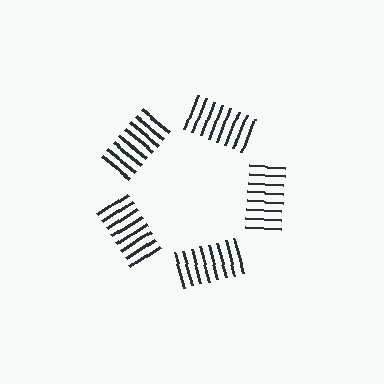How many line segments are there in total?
40 — 8 along each of the 5 edges.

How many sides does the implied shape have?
5 sides — the line-ends trace a pentagon.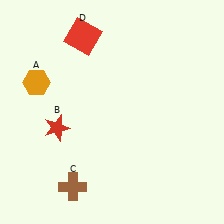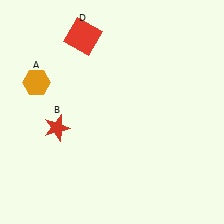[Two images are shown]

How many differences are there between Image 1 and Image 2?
There is 1 difference between the two images.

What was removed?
The brown cross (C) was removed in Image 2.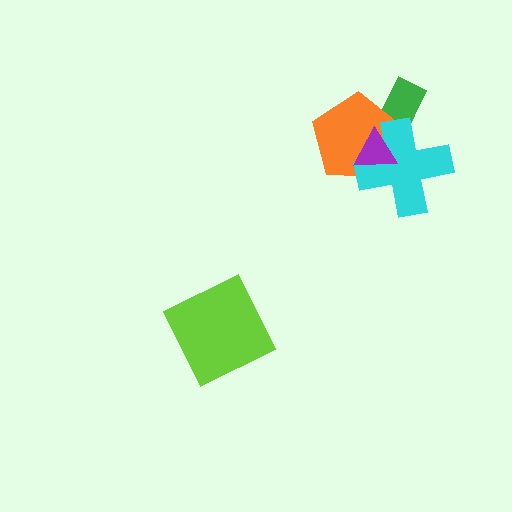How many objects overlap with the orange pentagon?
3 objects overlap with the orange pentagon.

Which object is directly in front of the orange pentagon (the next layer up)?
The cyan cross is directly in front of the orange pentagon.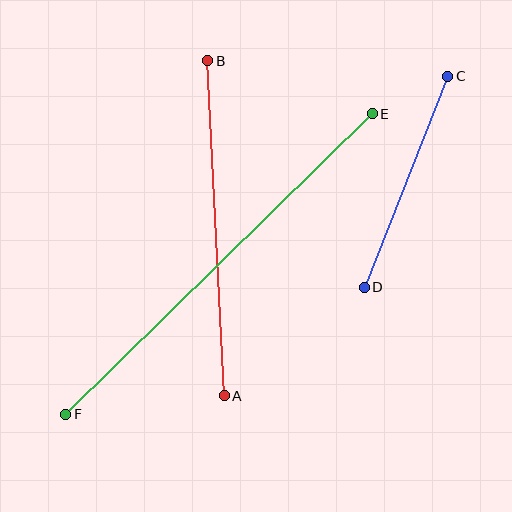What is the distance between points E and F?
The distance is approximately 429 pixels.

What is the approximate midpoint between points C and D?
The midpoint is at approximately (406, 182) pixels.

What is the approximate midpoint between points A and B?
The midpoint is at approximately (216, 228) pixels.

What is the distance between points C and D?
The distance is approximately 227 pixels.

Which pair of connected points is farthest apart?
Points E and F are farthest apart.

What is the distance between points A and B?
The distance is approximately 335 pixels.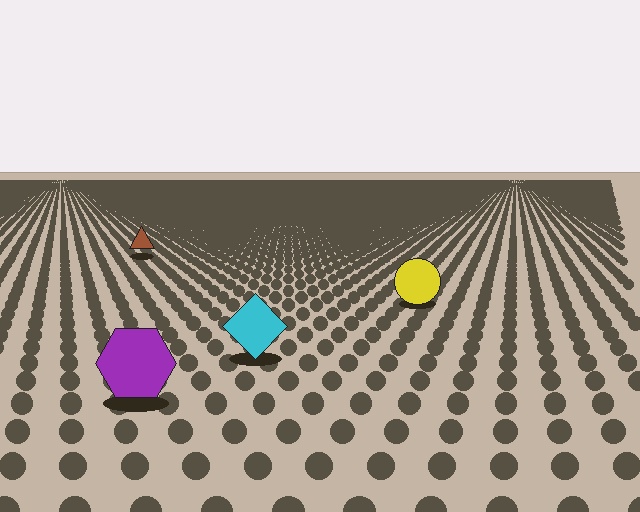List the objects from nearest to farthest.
From nearest to farthest: the purple hexagon, the cyan diamond, the yellow circle, the brown triangle.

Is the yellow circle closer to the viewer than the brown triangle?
Yes. The yellow circle is closer — you can tell from the texture gradient: the ground texture is coarser near it.